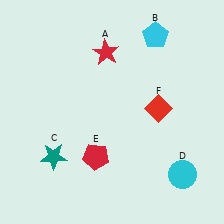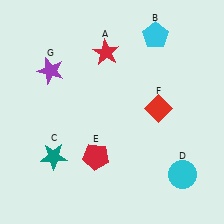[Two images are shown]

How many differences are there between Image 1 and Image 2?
There is 1 difference between the two images.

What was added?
A purple star (G) was added in Image 2.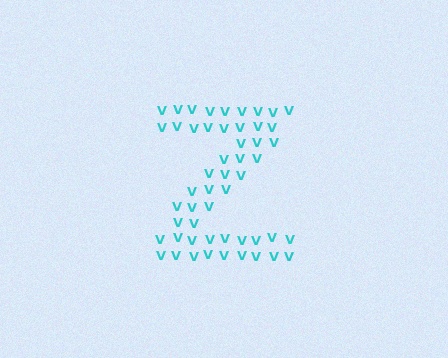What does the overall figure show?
The overall figure shows the letter Z.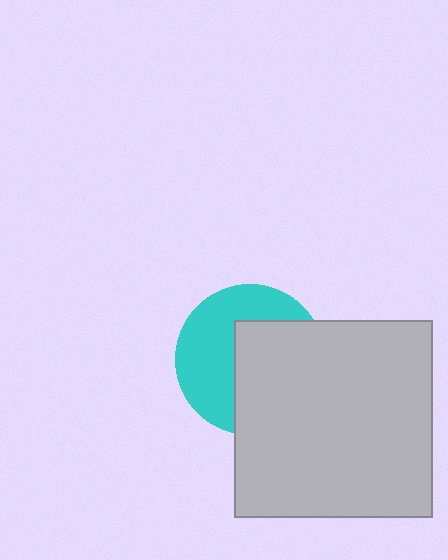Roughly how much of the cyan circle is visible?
About half of it is visible (roughly 48%).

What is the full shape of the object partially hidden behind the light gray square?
The partially hidden object is a cyan circle.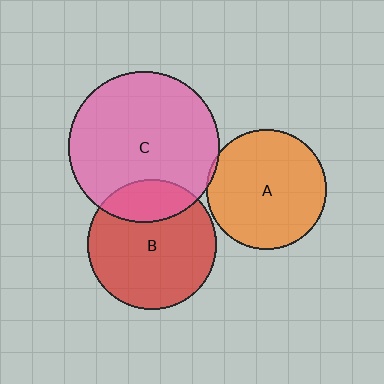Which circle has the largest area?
Circle C (pink).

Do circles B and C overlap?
Yes.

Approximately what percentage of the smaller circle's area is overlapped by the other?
Approximately 20%.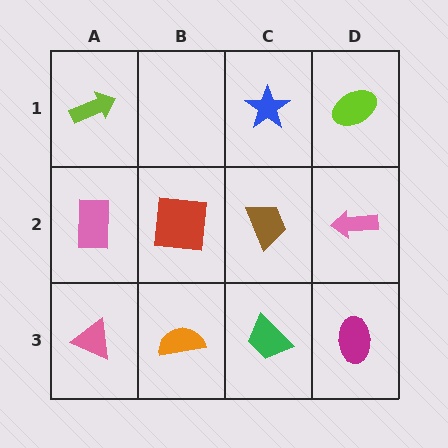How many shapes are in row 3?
4 shapes.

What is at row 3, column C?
A green trapezoid.